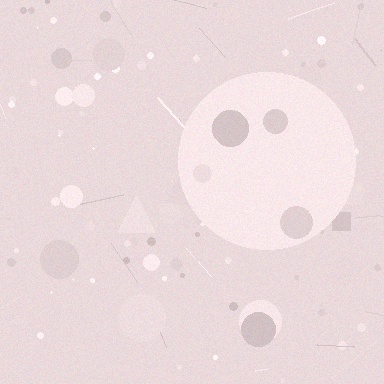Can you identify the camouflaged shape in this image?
The camouflaged shape is a circle.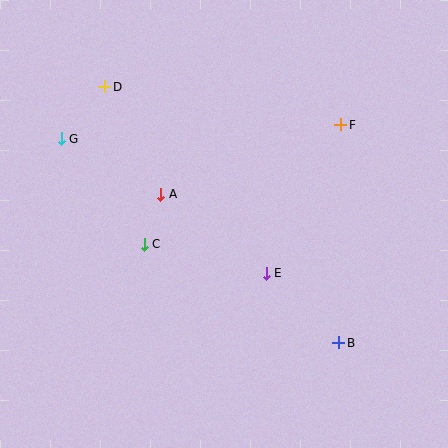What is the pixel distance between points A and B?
The distance between A and B is 232 pixels.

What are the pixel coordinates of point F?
Point F is at (341, 125).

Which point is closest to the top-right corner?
Point F is closest to the top-right corner.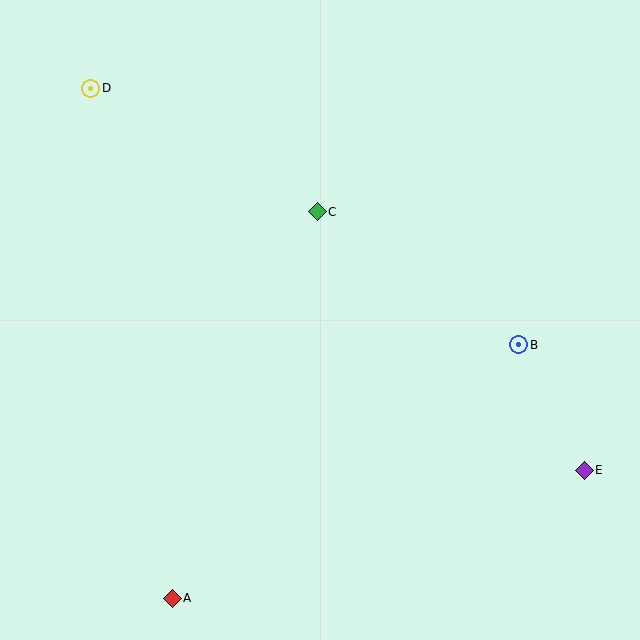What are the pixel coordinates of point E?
Point E is at (584, 470).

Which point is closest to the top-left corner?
Point D is closest to the top-left corner.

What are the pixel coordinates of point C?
Point C is at (317, 212).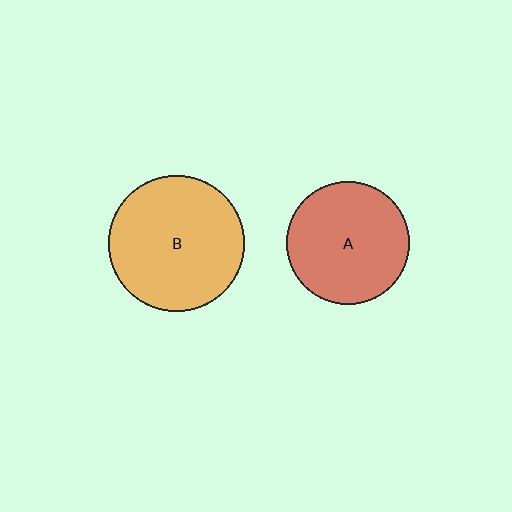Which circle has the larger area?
Circle B (orange).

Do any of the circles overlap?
No, none of the circles overlap.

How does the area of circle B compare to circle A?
Approximately 1.2 times.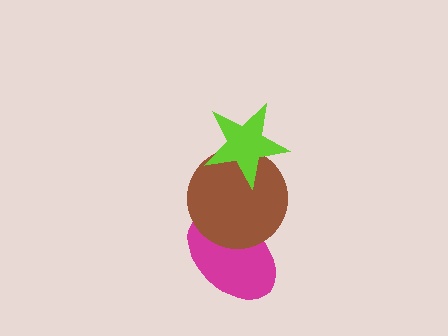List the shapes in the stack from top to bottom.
From top to bottom: the lime star, the brown circle, the magenta ellipse.